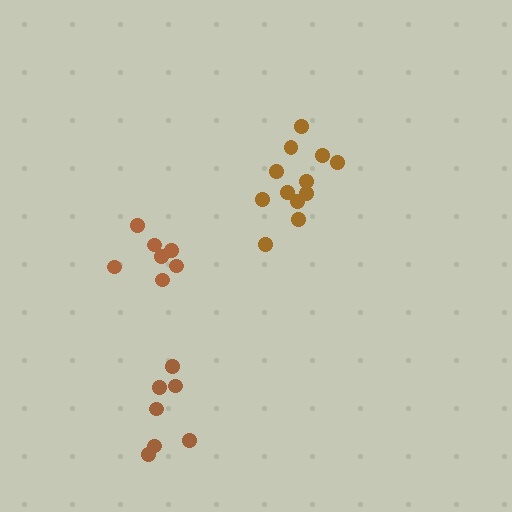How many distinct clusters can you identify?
There are 3 distinct clusters.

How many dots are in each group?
Group 1: 12 dots, Group 2: 7 dots, Group 3: 7 dots (26 total).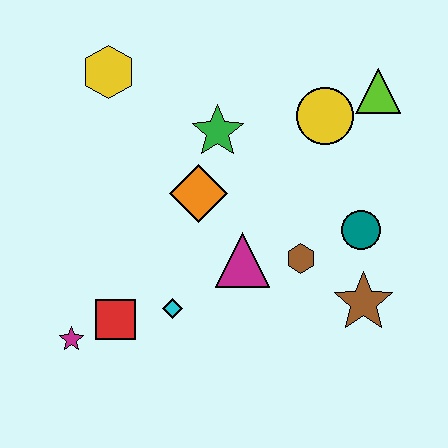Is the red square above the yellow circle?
No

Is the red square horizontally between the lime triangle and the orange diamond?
No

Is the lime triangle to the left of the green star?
No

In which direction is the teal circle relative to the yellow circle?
The teal circle is below the yellow circle.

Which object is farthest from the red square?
The lime triangle is farthest from the red square.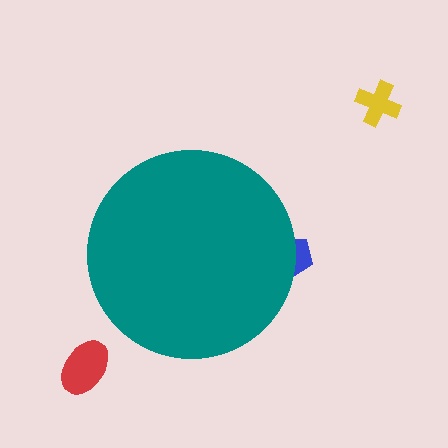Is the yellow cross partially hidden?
No, the yellow cross is fully visible.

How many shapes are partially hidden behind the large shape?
1 shape is partially hidden.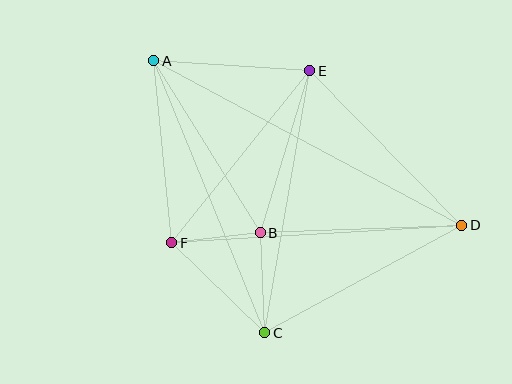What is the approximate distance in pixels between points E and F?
The distance between E and F is approximately 221 pixels.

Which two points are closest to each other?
Points B and F are closest to each other.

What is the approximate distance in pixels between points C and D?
The distance between C and D is approximately 224 pixels.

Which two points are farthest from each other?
Points A and D are farthest from each other.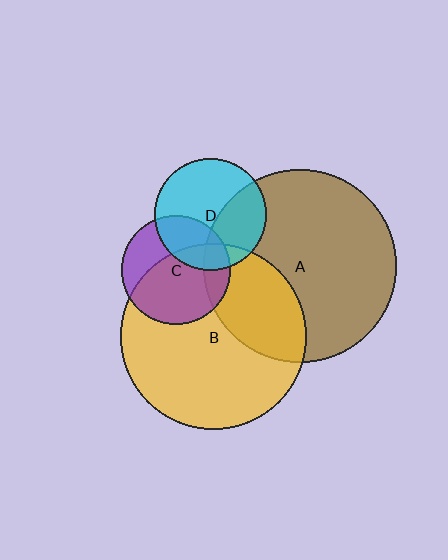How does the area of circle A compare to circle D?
Approximately 3.0 times.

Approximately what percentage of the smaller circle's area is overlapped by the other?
Approximately 35%.